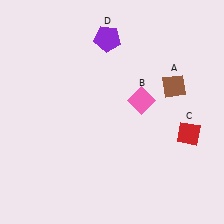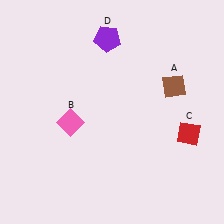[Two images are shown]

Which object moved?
The pink diamond (B) moved left.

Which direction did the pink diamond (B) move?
The pink diamond (B) moved left.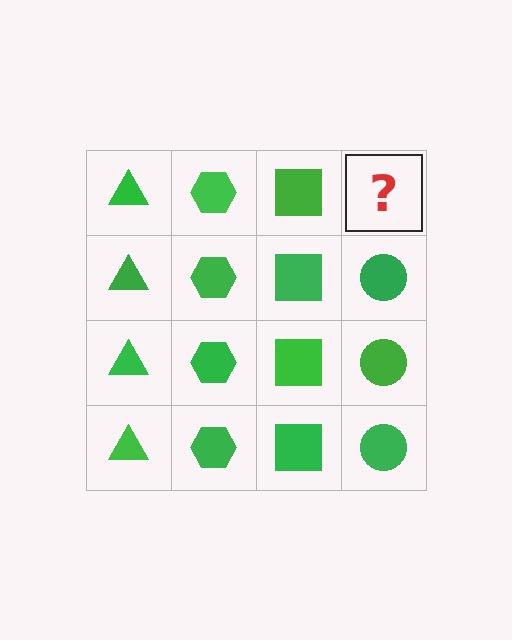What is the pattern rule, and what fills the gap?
The rule is that each column has a consistent shape. The gap should be filled with a green circle.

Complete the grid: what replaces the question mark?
The question mark should be replaced with a green circle.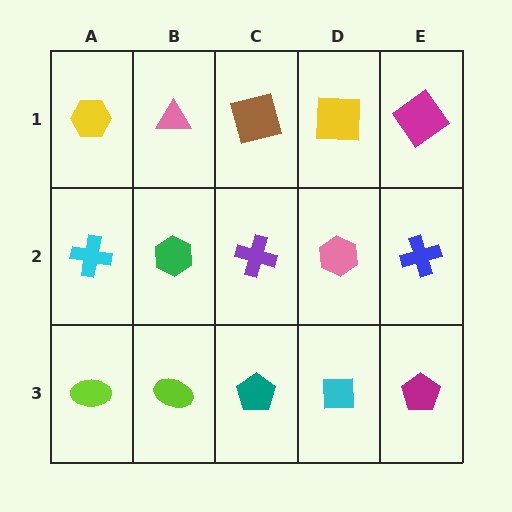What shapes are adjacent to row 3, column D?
A pink hexagon (row 2, column D), a teal pentagon (row 3, column C), a magenta pentagon (row 3, column E).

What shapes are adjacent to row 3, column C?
A purple cross (row 2, column C), a lime ellipse (row 3, column B), a cyan square (row 3, column D).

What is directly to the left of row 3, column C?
A lime ellipse.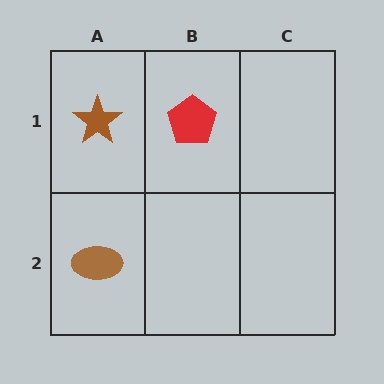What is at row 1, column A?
A brown star.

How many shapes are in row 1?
2 shapes.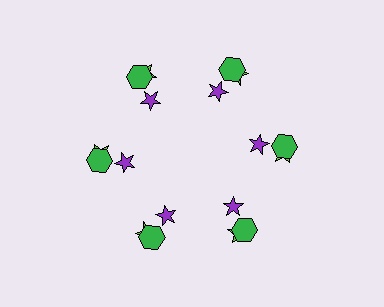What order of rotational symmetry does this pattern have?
This pattern has 6-fold rotational symmetry.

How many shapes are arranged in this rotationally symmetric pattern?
There are 18 shapes, arranged in 6 groups of 3.